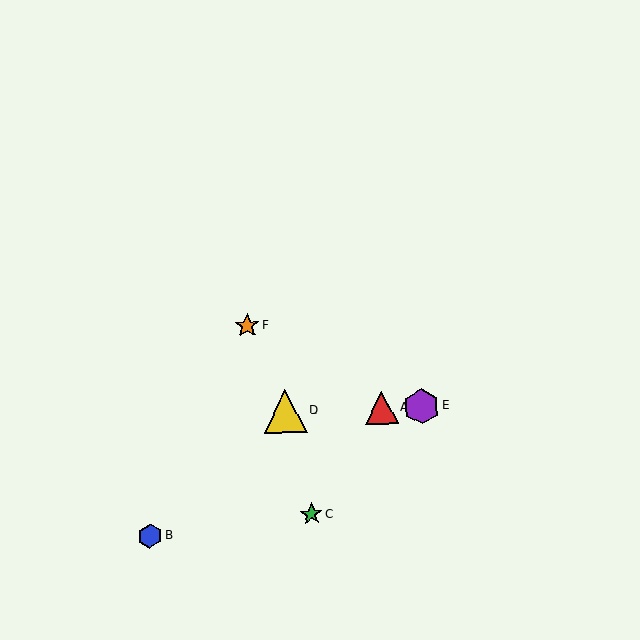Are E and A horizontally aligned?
Yes, both are at y≈406.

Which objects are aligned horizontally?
Objects A, D, E are aligned horizontally.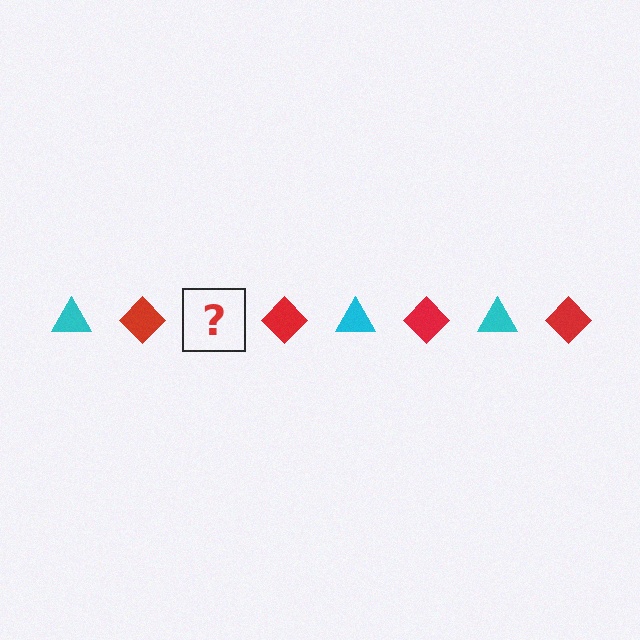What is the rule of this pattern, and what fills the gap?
The rule is that the pattern alternates between cyan triangle and red diamond. The gap should be filled with a cyan triangle.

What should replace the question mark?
The question mark should be replaced with a cyan triangle.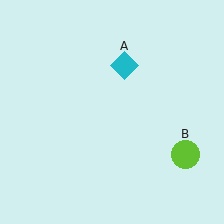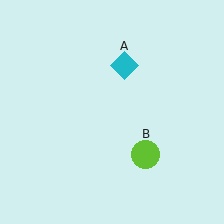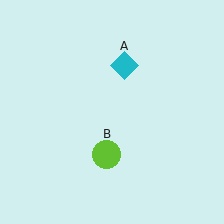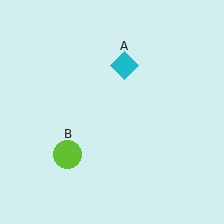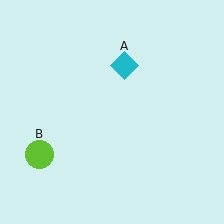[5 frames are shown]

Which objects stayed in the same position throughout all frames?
Cyan diamond (object A) remained stationary.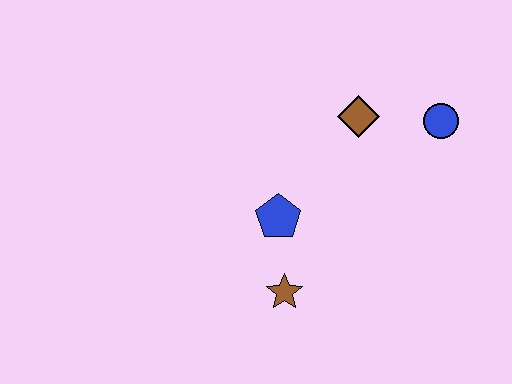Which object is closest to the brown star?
The blue pentagon is closest to the brown star.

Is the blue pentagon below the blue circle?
Yes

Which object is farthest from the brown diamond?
The brown star is farthest from the brown diamond.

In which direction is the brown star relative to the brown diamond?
The brown star is below the brown diamond.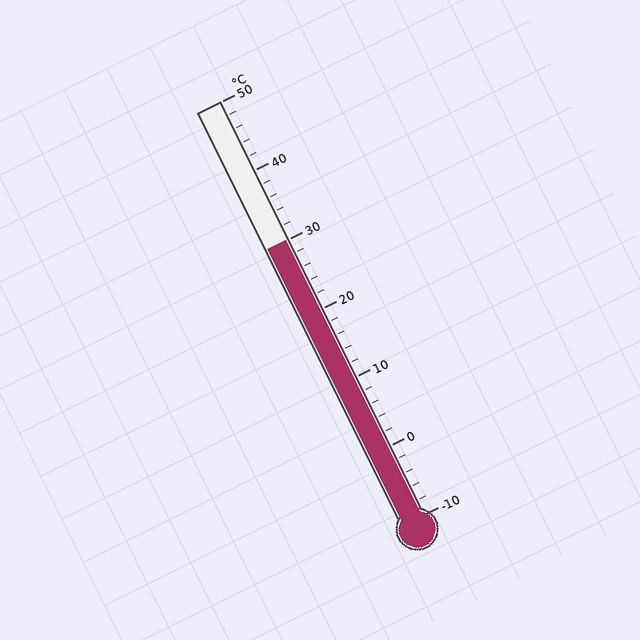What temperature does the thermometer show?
The thermometer shows approximately 30°C.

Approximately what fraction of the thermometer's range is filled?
The thermometer is filled to approximately 65% of its range.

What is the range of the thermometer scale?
The thermometer scale ranges from -10°C to 50°C.